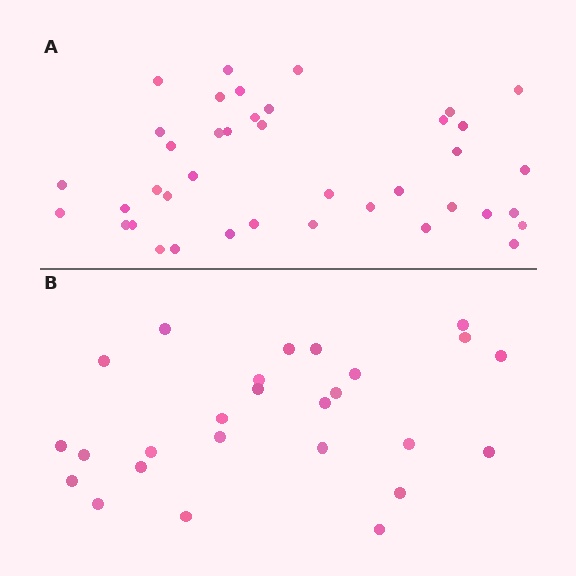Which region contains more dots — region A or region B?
Region A (the top region) has more dots.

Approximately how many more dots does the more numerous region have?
Region A has approximately 15 more dots than region B.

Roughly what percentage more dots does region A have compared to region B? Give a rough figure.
About 55% more.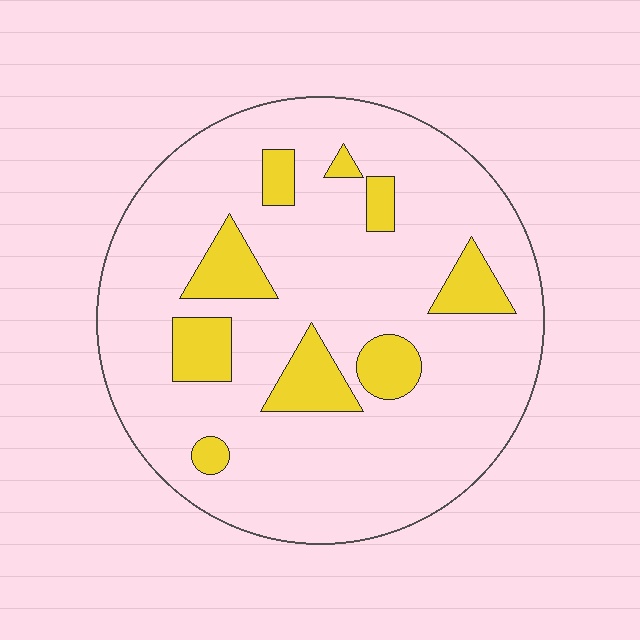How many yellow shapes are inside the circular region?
9.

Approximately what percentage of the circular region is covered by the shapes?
Approximately 15%.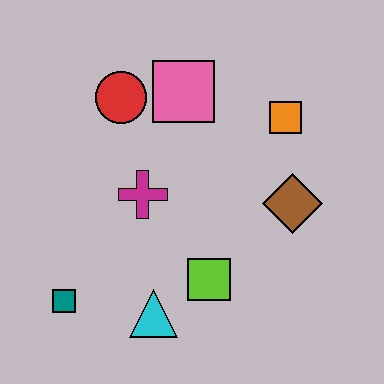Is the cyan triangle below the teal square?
Yes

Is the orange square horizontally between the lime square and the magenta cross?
No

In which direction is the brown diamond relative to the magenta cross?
The brown diamond is to the right of the magenta cross.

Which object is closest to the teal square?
The cyan triangle is closest to the teal square.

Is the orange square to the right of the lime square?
Yes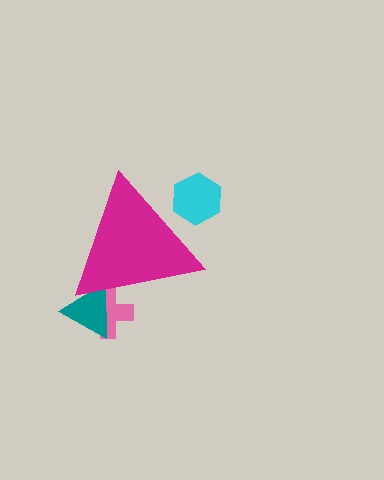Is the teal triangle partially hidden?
Yes, the teal triangle is partially hidden behind the magenta triangle.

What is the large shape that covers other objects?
A magenta triangle.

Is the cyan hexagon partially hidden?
Yes, the cyan hexagon is partially hidden behind the magenta triangle.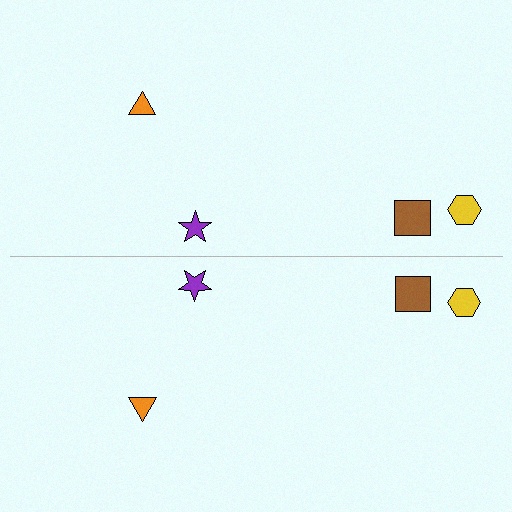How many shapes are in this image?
There are 8 shapes in this image.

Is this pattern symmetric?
Yes, this pattern has bilateral (reflection) symmetry.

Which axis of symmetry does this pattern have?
The pattern has a horizontal axis of symmetry running through the center of the image.